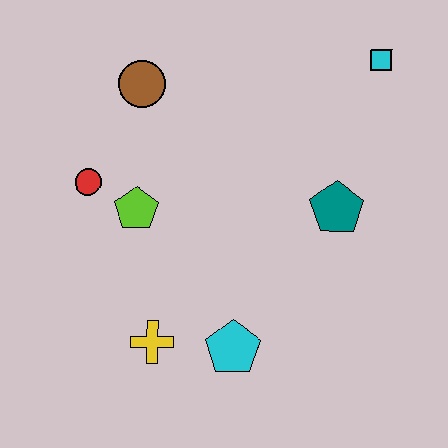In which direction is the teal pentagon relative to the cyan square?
The teal pentagon is below the cyan square.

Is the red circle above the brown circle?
No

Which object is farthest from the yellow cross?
The cyan square is farthest from the yellow cross.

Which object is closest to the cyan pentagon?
The yellow cross is closest to the cyan pentagon.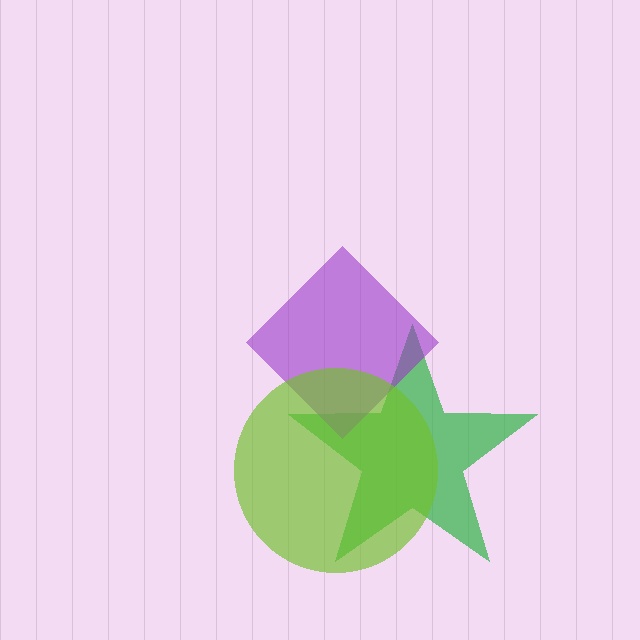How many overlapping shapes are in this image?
There are 3 overlapping shapes in the image.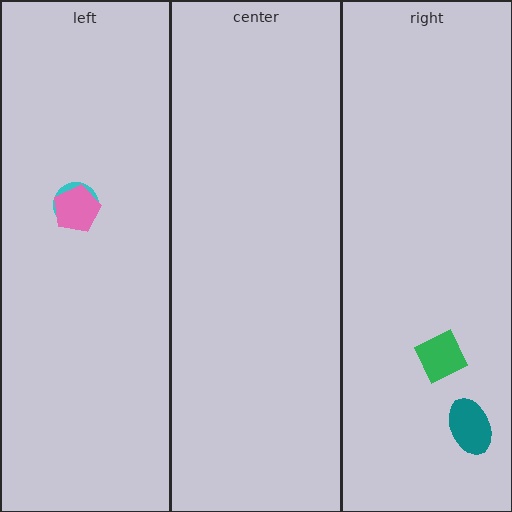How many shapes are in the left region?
2.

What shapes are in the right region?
The teal ellipse, the green diamond.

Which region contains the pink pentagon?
The left region.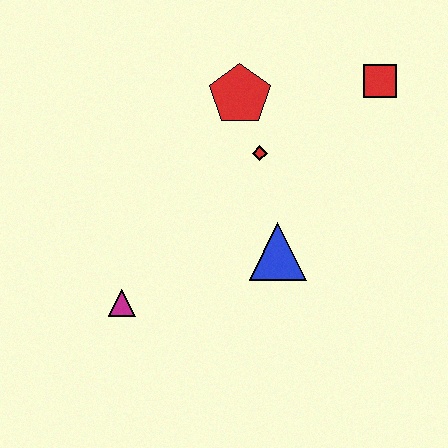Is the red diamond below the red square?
Yes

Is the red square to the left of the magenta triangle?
No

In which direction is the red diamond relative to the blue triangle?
The red diamond is above the blue triangle.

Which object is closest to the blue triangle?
The red diamond is closest to the blue triangle.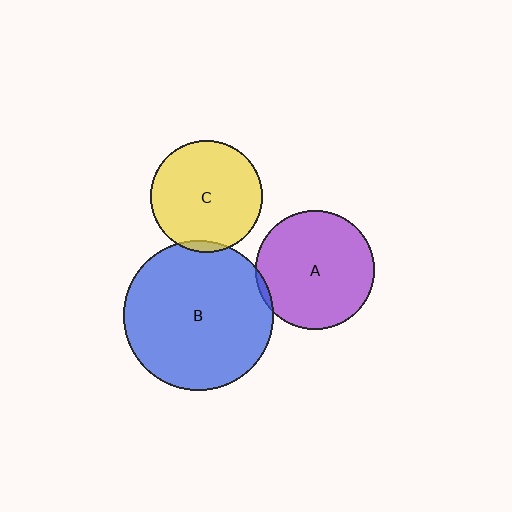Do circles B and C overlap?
Yes.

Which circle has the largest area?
Circle B (blue).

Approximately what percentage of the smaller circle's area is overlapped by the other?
Approximately 5%.